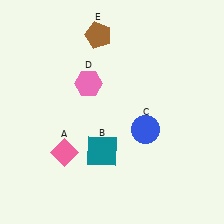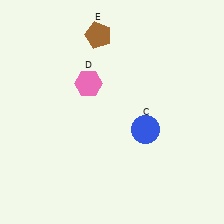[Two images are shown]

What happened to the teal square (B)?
The teal square (B) was removed in Image 2. It was in the bottom-left area of Image 1.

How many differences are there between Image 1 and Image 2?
There are 2 differences between the two images.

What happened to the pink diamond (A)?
The pink diamond (A) was removed in Image 2. It was in the bottom-left area of Image 1.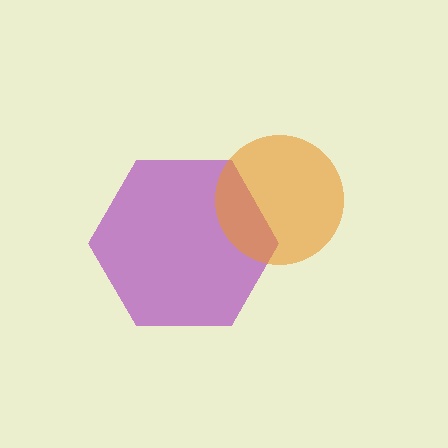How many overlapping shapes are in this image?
There are 2 overlapping shapes in the image.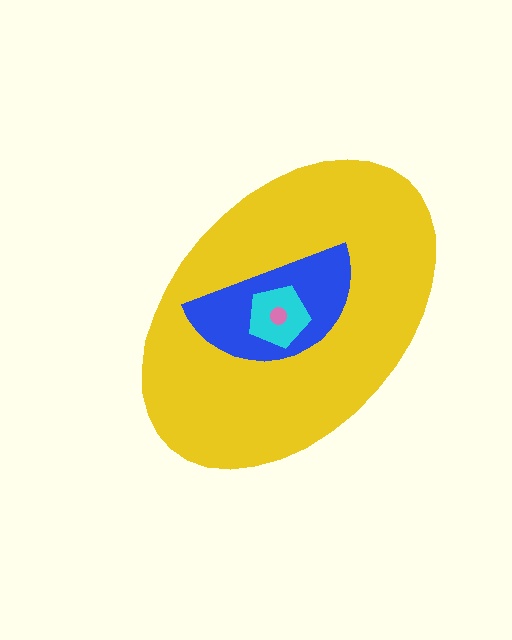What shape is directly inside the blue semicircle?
The cyan pentagon.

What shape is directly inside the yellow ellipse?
The blue semicircle.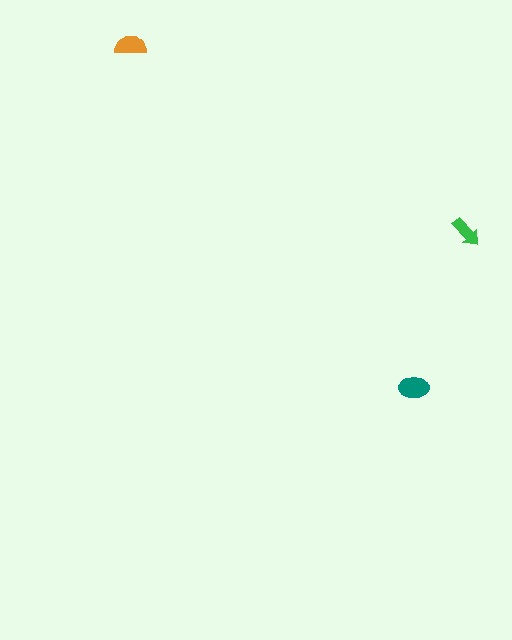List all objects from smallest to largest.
The green arrow, the orange semicircle, the teal ellipse.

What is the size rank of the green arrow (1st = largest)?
3rd.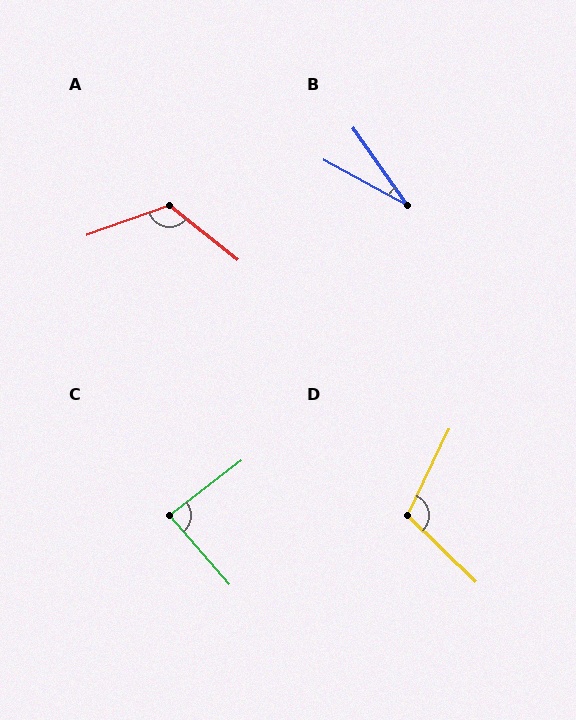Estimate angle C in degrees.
Approximately 86 degrees.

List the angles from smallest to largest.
B (26°), C (86°), D (109°), A (122°).